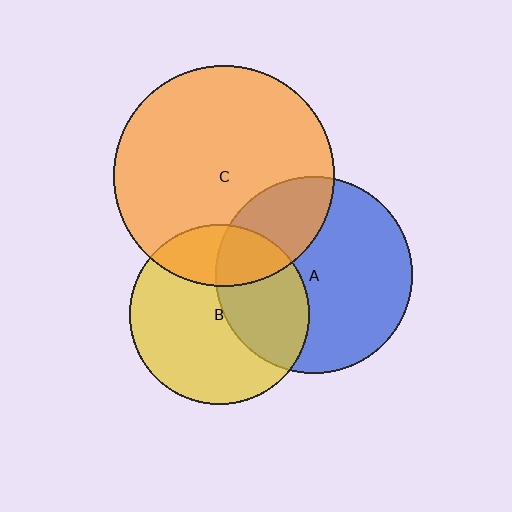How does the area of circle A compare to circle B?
Approximately 1.2 times.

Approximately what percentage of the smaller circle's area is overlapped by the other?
Approximately 25%.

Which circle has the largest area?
Circle C (orange).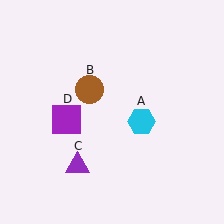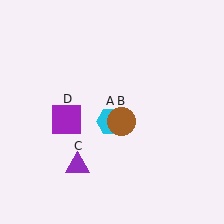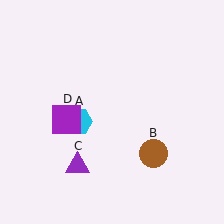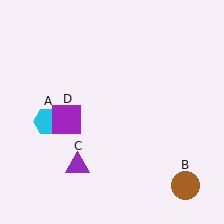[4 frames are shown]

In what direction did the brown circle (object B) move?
The brown circle (object B) moved down and to the right.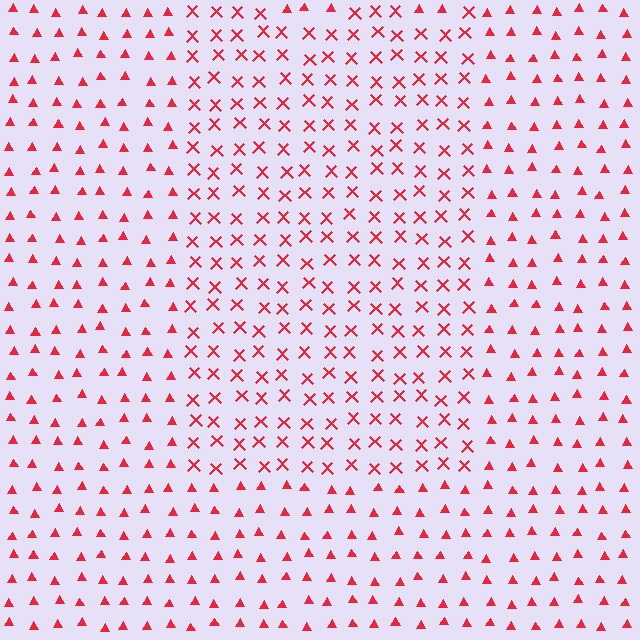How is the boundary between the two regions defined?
The boundary is defined by a change in element shape: X marks inside vs. triangles outside. All elements share the same color and spacing.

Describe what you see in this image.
The image is filled with small red elements arranged in a uniform grid. A rectangle-shaped region contains X marks, while the surrounding area contains triangles. The boundary is defined purely by the change in element shape.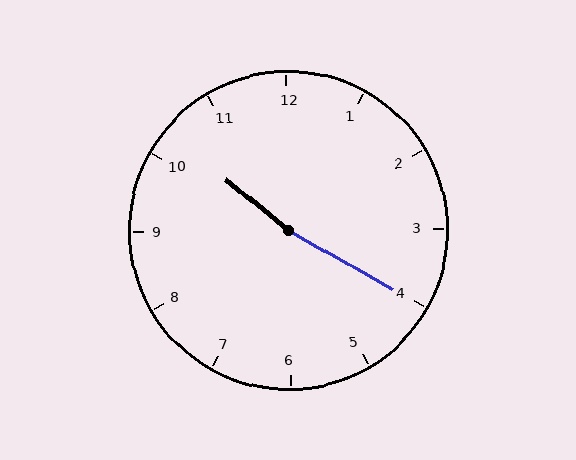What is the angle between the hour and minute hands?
Approximately 170 degrees.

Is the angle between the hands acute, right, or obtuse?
It is obtuse.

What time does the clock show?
10:20.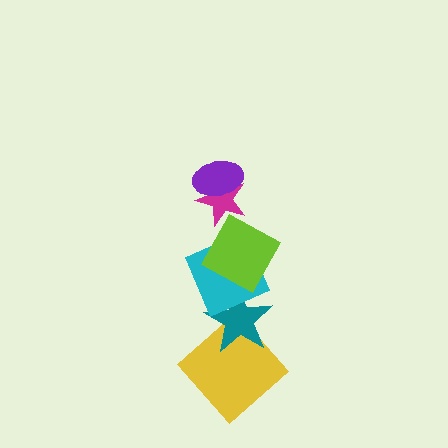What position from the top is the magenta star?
The magenta star is 2nd from the top.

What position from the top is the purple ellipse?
The purple ellipse is 1st from the top.